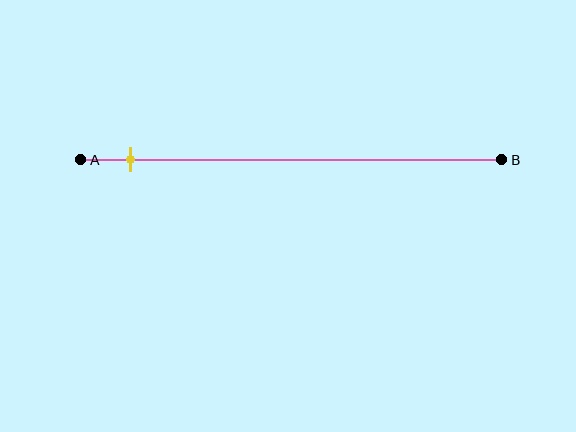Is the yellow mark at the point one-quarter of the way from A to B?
No, the mark is at about 10% from A, not at the 25% one-quarter point.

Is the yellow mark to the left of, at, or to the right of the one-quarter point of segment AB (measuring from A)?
The yellow mark is to the left of the one-quarter point of segment AB.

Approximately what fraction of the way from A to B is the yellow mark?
The yellow mark is approximately 10% of the way from A to B.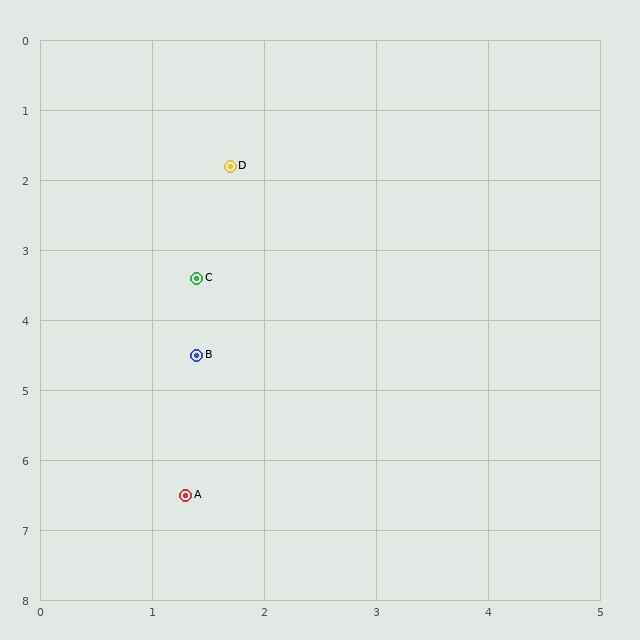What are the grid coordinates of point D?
Point D is at approximately (1.7, 1.8).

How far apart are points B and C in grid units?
Points B and C are about 1.1 grid units apart.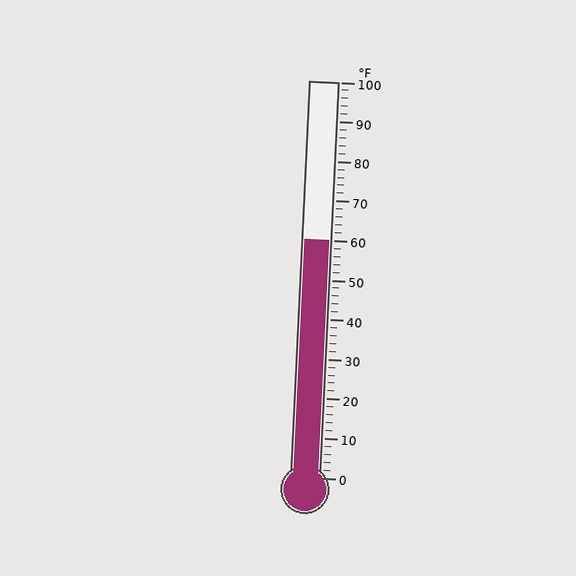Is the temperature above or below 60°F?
The temperature is at 60°F.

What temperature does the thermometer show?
The thermometer shows approximately 60°F.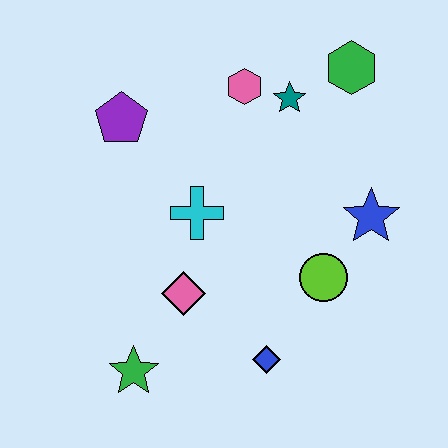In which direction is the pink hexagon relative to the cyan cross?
The pink hexagon is above the cyan cross.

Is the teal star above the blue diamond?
Yes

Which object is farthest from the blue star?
The green star is farthest from the blue star.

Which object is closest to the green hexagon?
The teal star is closest to the green hexagon.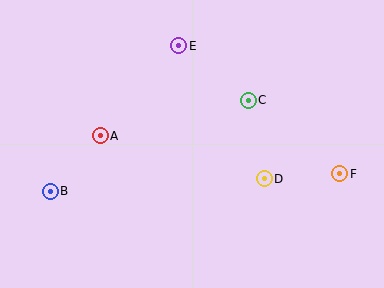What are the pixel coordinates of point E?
Point E is at (179, 46).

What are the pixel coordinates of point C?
Point C is at (248, 100).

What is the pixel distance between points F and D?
The distance between F and D is 76 pixels.